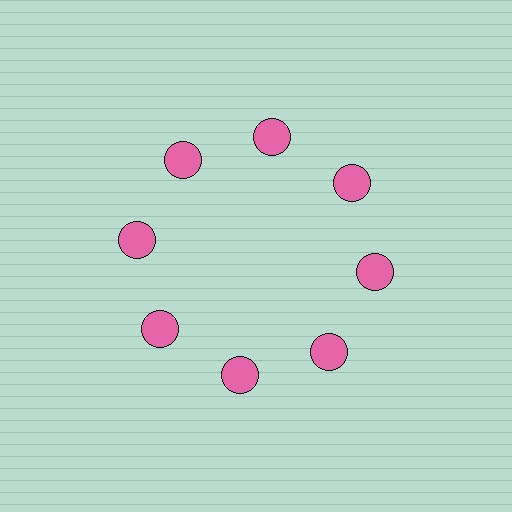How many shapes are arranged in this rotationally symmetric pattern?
There are 8 shapes, arranged in 8 groups of 1.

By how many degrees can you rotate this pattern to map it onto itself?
The pattern maps onto itself every 45 degrees of rotation.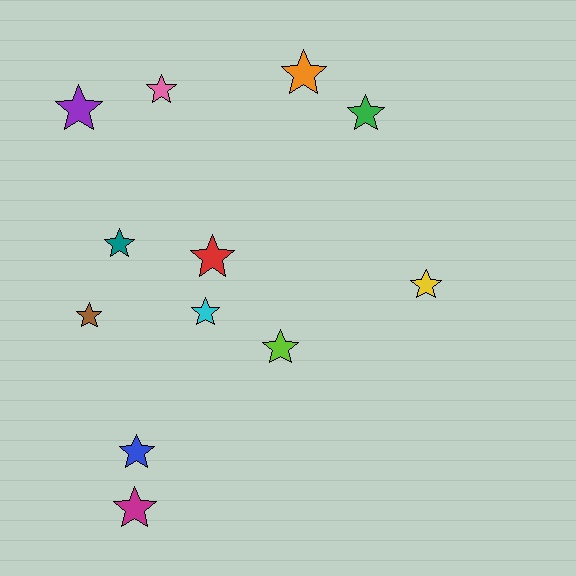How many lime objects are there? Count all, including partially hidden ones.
There is 1 lime object.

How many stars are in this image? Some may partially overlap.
There are 12 stars.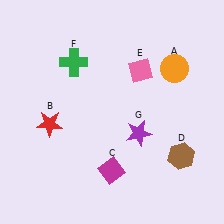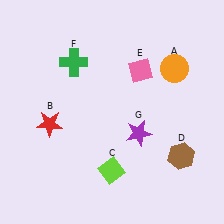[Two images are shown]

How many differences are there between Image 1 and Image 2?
There is 1 difference between the two images.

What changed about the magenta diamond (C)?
In Image 1, C is magenta. In Image 2, it changed to lime.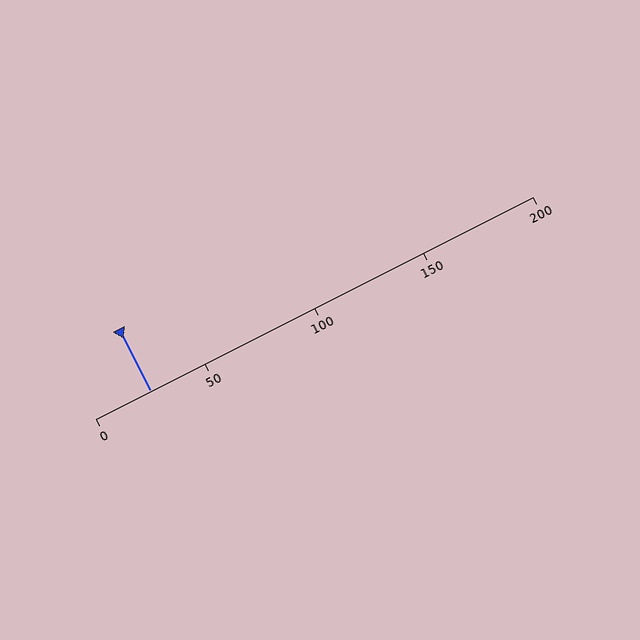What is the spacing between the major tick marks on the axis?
The major ticks are spaced 50 apart.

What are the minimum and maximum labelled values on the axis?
The axis runs from 0 to 200.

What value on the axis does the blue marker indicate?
The marker indicates approximately 25.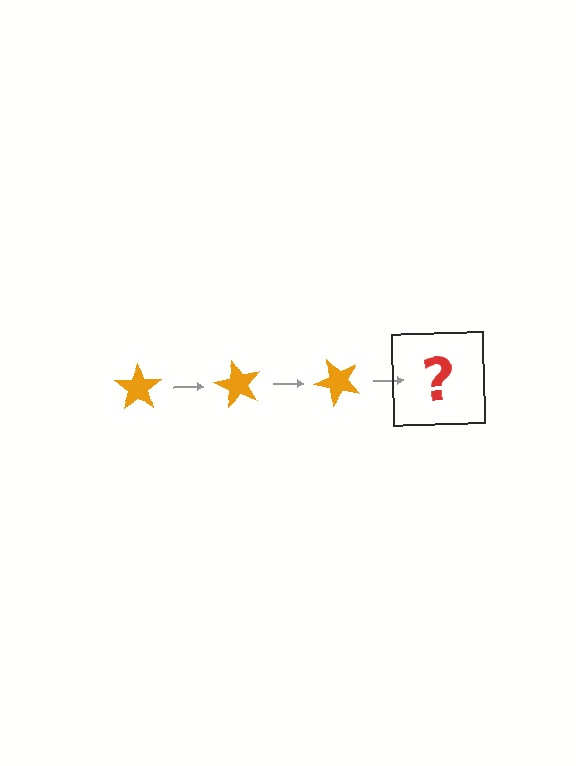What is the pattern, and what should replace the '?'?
The pattern is that the star rotates 60 degrees each step. The '?' should be an orange star rotated 180 degrees.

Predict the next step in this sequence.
The next step is an orange star rotated 180 degrees.